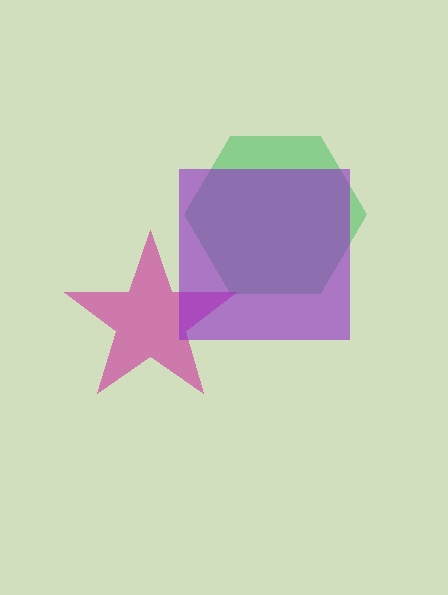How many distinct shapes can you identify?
There are 3 distinct shapes: a green hexagon, a magenta star, a purple square.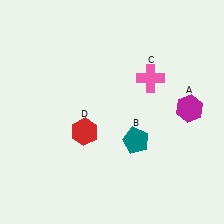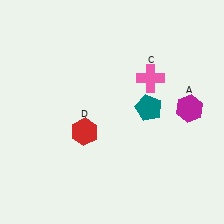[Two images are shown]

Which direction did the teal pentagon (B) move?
The teal pentagon (B) moved up.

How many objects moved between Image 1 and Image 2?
1 object moved between the two images.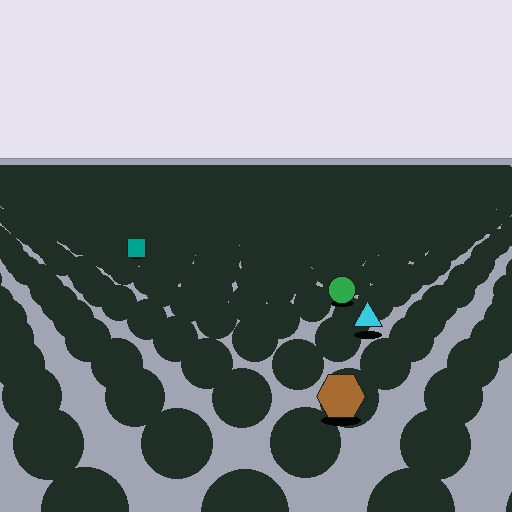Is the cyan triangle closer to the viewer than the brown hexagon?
No. The brown hexagon is closer — you can tell from the texture gradient: the ground texture is coarser near it.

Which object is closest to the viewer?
The brown hexagon is closest. The texture marks near it are larger and more spread out.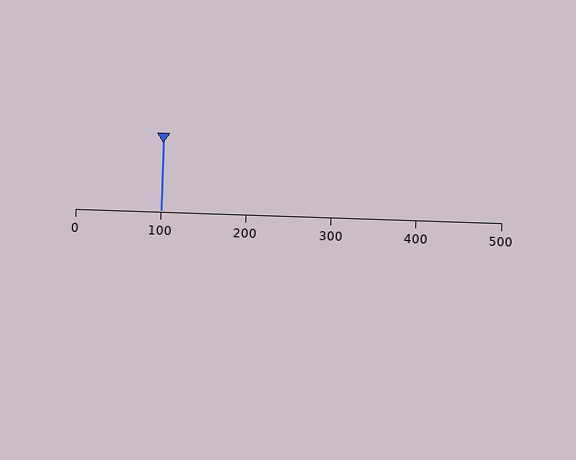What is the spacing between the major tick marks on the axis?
The major ticks are spaced 100 apart.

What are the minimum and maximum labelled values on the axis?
The axis runs from 0 to 500.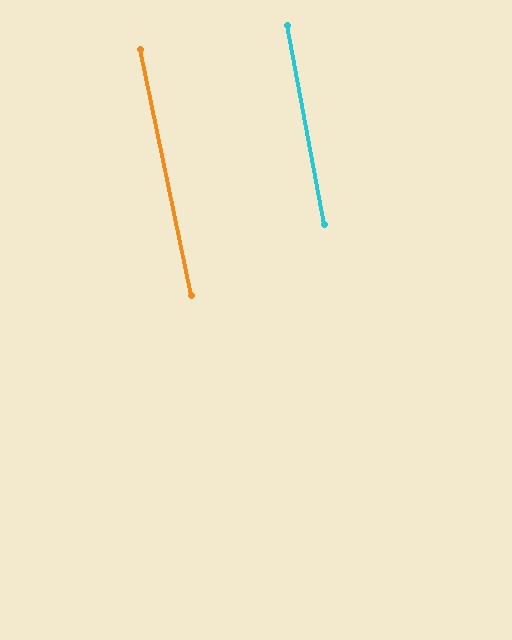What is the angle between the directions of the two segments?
Approximately 1 degree.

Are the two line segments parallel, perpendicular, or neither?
Parallel — their directions differ by only 1.4°.